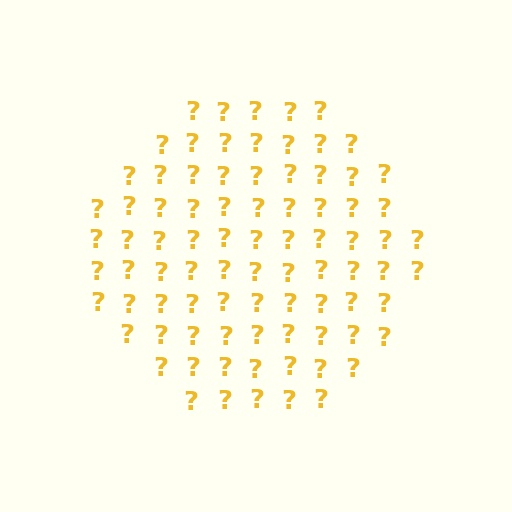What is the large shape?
The large shape is a circle.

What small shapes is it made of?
It is made of small question marks.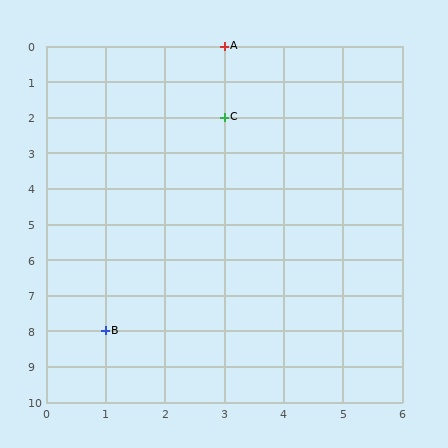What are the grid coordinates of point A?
Point A is at grid coordinates (3, 0).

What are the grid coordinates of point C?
Point C is at grid coordinates (3, 2).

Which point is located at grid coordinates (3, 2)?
Point C is at (3, 2).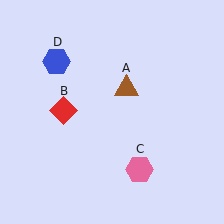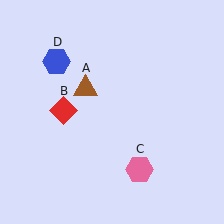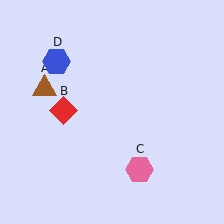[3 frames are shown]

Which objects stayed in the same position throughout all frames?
Red diamond (object B) and pink hexagon (object C) and blue hexagon (object D) remained stationary.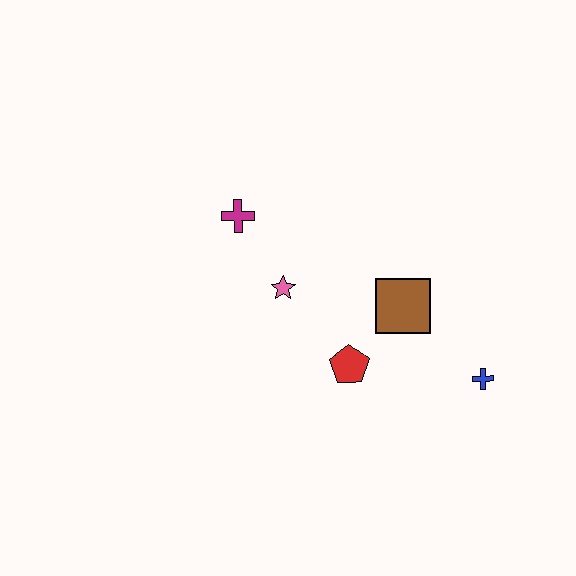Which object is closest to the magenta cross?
The pink star is closest to the magenta cross.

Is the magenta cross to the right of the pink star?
No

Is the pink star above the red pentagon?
Yes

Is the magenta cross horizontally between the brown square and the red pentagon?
No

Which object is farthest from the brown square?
The magenta cross is farthest from the brown square.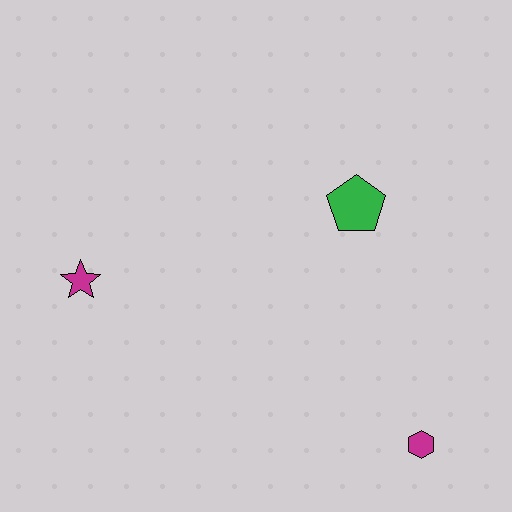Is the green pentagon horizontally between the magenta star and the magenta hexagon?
Yes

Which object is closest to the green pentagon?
The magenta hexagon is closest to the green pentagon.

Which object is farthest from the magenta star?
The magenta hexagon is farthest from the magenta star.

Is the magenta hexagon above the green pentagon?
No